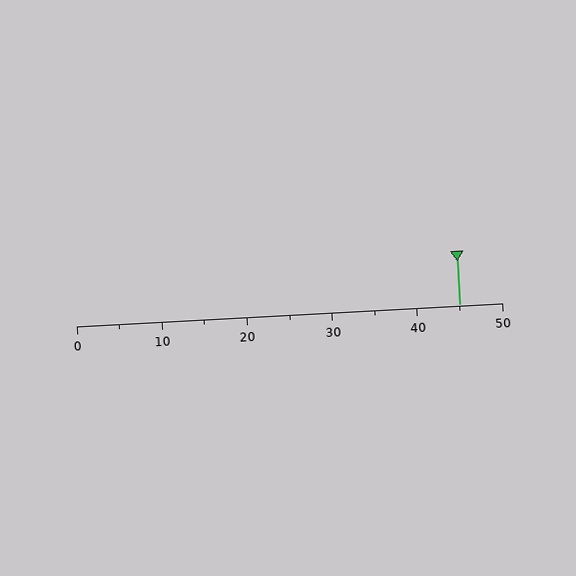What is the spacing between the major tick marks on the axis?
The major ticks are spaced 10 apart.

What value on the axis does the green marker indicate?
The marker indicates approximately 45.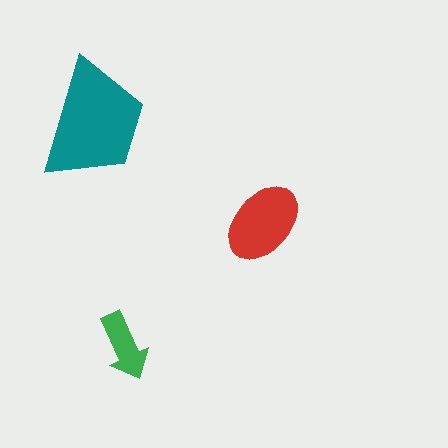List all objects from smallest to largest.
The green arrow, the red ellipse, the teal trapezoid.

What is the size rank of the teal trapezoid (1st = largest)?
1st.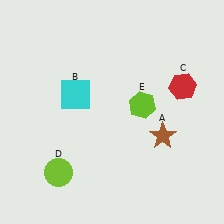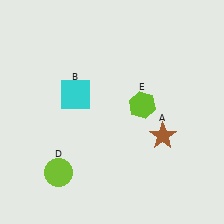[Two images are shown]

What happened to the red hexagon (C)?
The red hexagon (C) was removed in Image 2. It was in the top-right area of Image 1.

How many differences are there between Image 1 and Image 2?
There is 1 difference between the two images.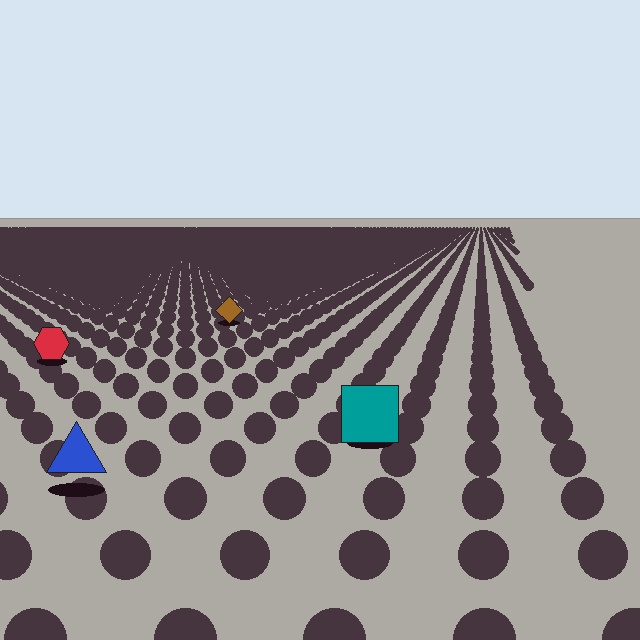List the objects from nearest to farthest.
From nearest to farthest: the blue triangle, the teal square, the red hexagon, the brown diamond.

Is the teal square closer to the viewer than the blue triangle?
No. The blue triangle is closer — you can tell from the texture gradient: the ground texture is coarser near it.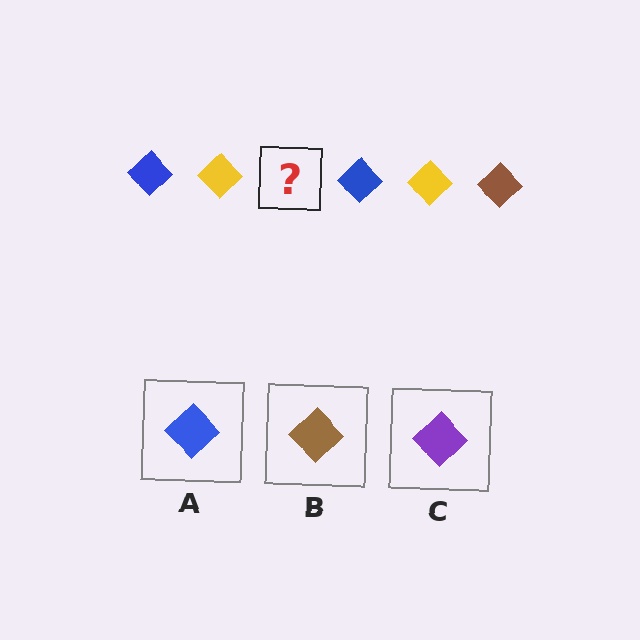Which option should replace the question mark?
Option B.